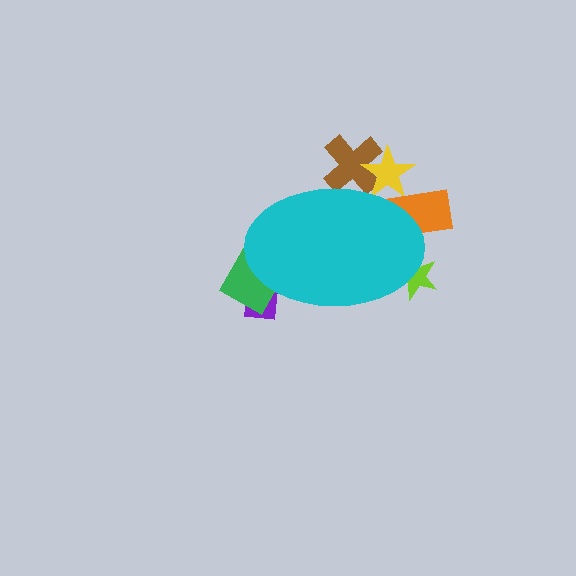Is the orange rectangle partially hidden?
Yes, the orange rectangle is partially hidden behind the cyan ellipse.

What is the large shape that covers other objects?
A cyan ellipse.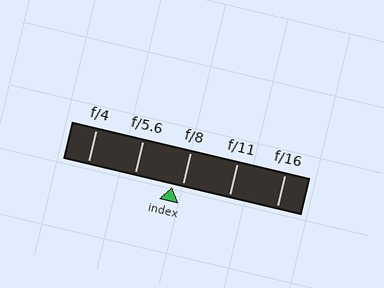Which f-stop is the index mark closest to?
The index mark is closest to f/8.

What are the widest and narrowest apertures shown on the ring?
The widest aperture shown is f/4 and the narrowest is f/16.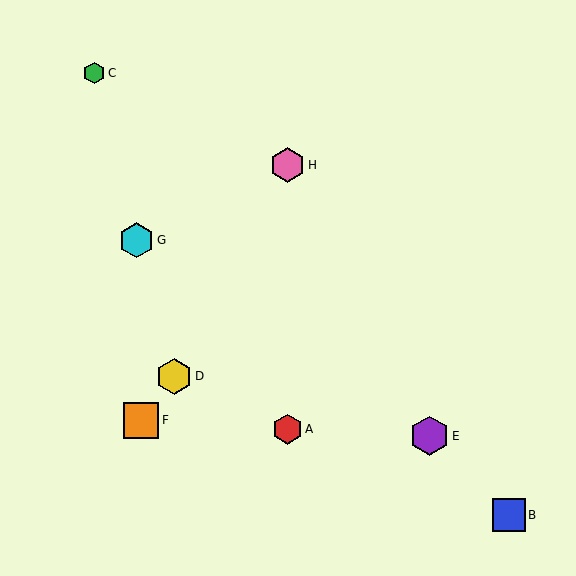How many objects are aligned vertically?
2 objects (A, H) are aligned vertically.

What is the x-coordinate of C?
Object C is at x≈94.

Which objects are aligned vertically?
Objects A, H are aligned vertically.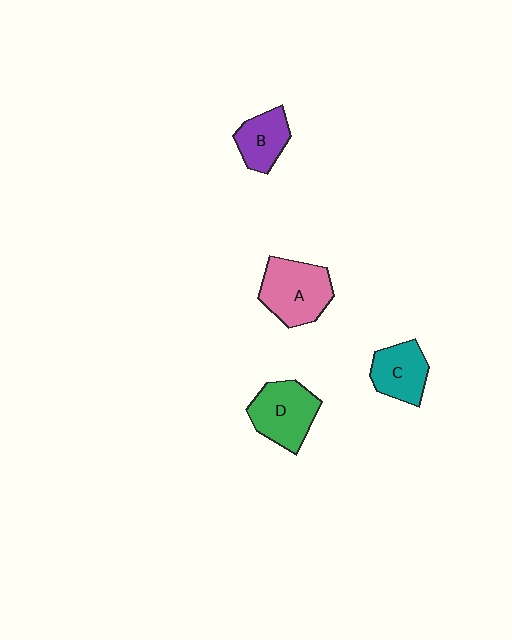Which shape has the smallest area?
Shape B (purple).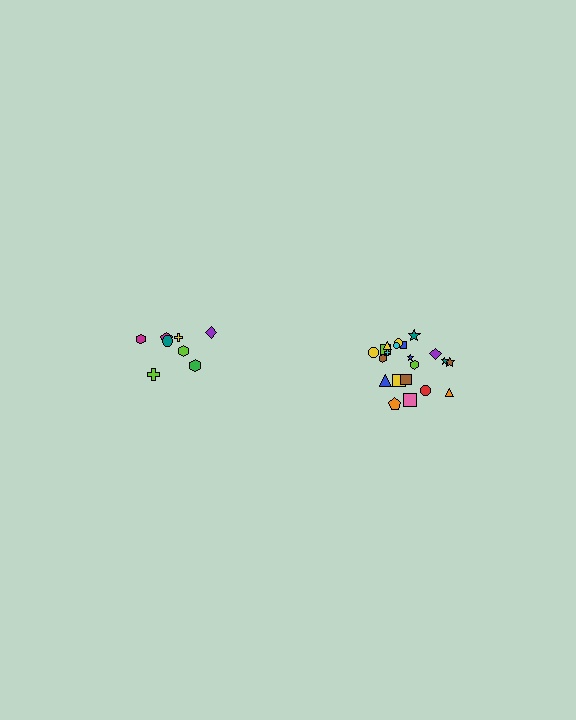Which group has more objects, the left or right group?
The right group.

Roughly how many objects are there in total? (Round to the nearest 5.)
Roughly 30 objects in total.